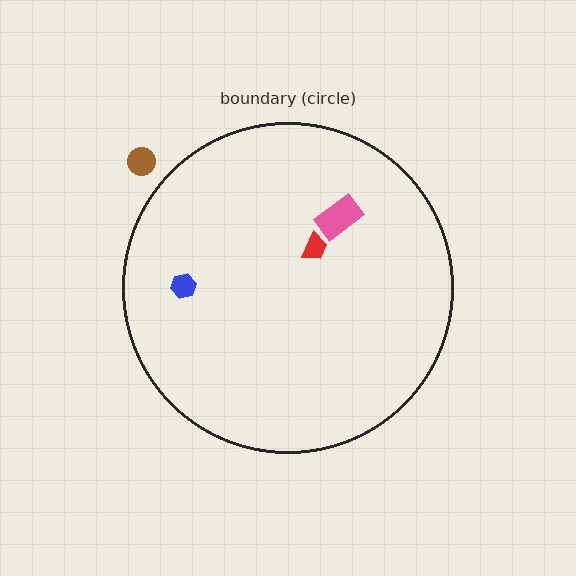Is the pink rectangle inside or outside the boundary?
Inside.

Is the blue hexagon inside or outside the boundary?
Inside.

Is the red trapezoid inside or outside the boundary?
Inside.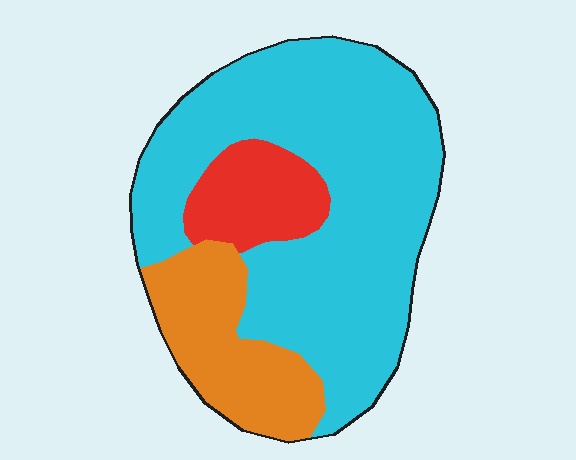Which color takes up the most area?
Cyan, at roughly 65%.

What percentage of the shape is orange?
Orange takes up about one fifth (1/5) of the shape.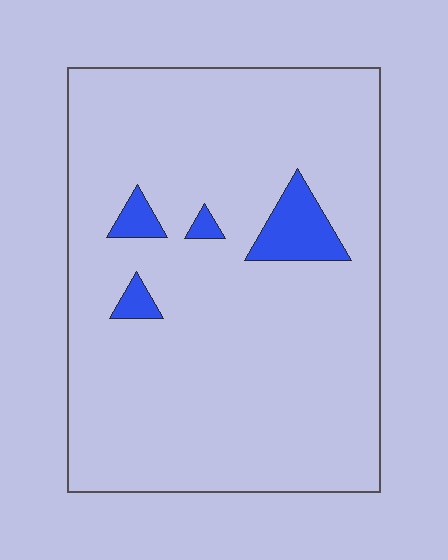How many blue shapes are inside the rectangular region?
4.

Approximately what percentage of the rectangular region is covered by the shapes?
Approximately 5%.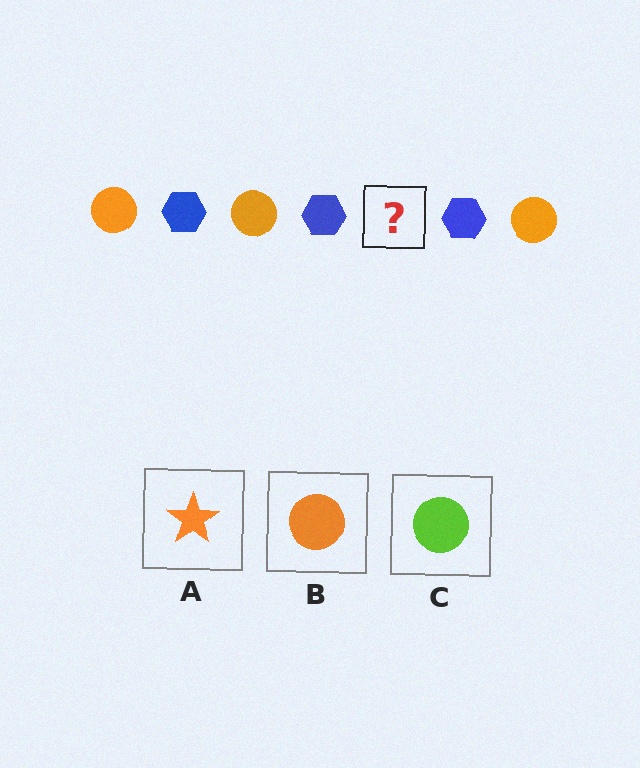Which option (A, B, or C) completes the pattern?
B.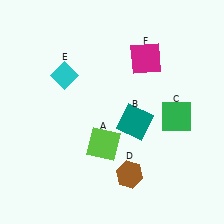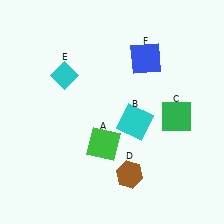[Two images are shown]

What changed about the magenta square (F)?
In Image 1, F is magenta. In Image 2, it changed to blue.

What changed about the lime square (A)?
In Image 1, A is lime. In Image 2, it changed to green.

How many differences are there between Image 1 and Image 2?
There are 3 differences between the two images.